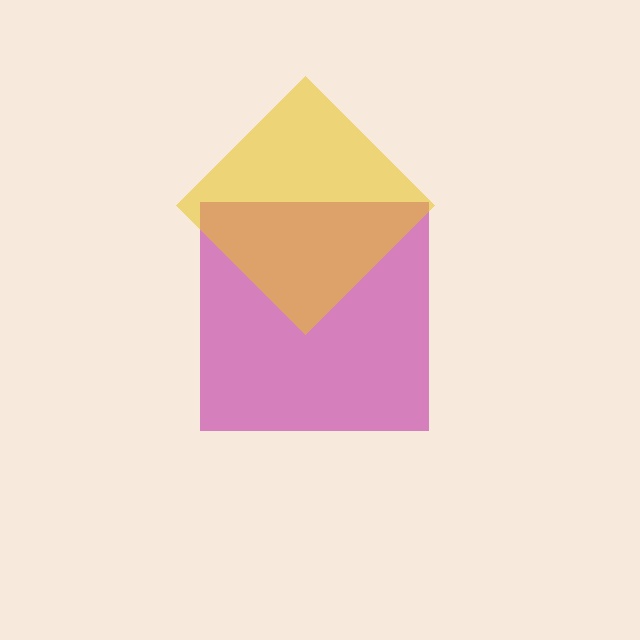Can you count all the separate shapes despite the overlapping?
Yes, there are 2 separate shapes.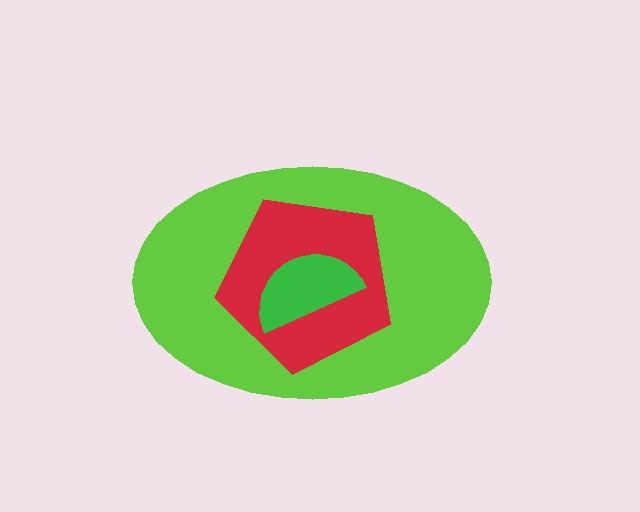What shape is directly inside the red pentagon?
The green semicircle.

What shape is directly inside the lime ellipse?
The red pentagon.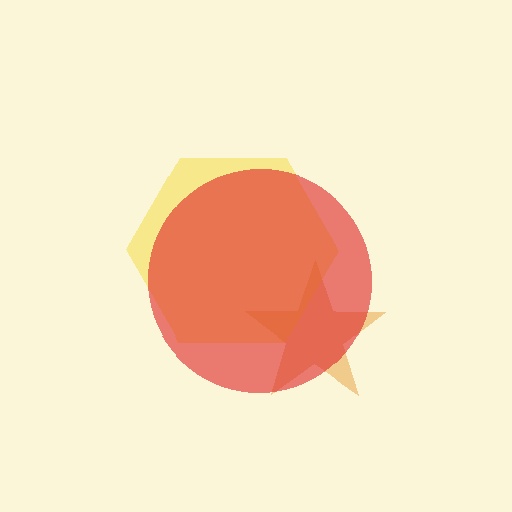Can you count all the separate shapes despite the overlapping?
Yes, there are 3 separate shapes.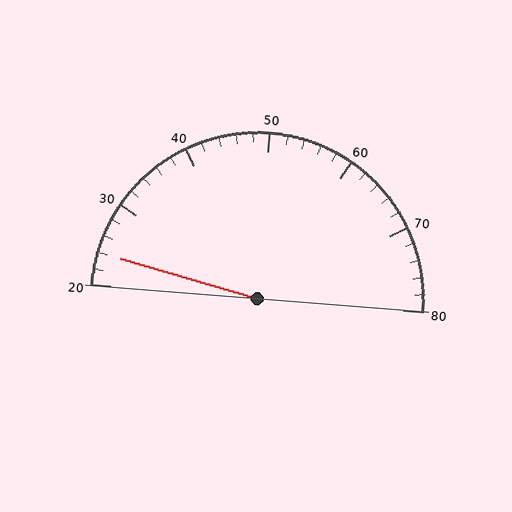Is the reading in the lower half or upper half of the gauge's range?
The reading is in the lower half of the range (20 to 80).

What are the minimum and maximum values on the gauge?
The gauge ranges from 20 to 80.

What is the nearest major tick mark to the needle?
The nearest major tick mark is 20.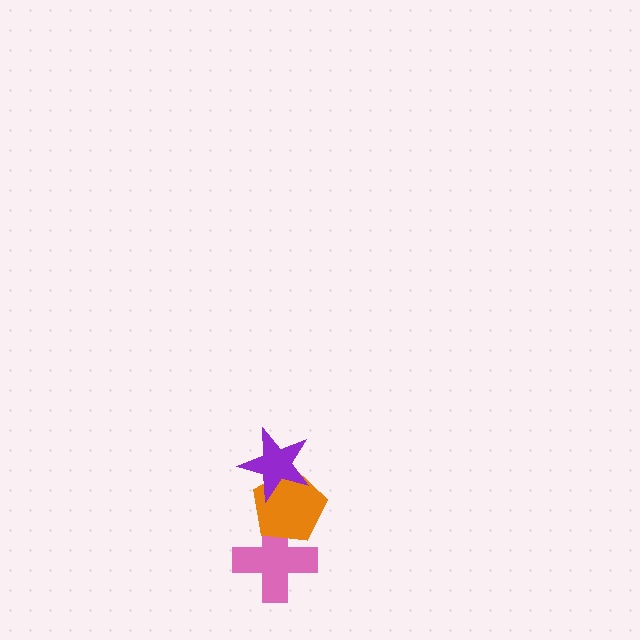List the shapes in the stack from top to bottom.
From top to bottom: the purple star, the orange pentagon, the pink cross.